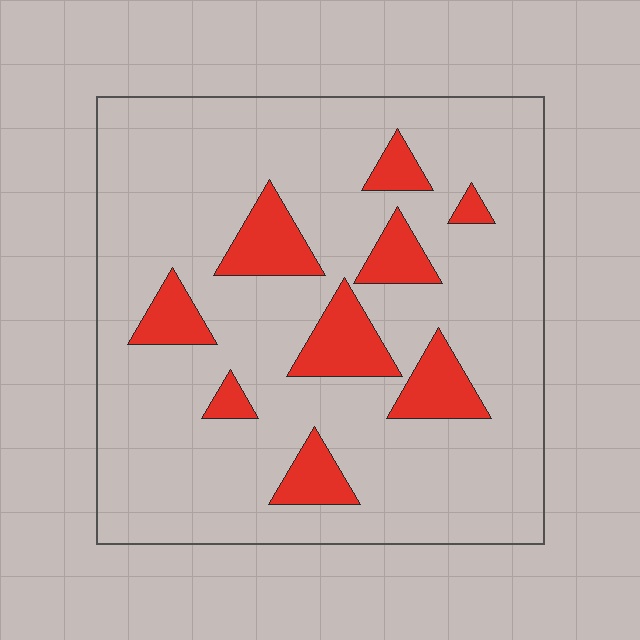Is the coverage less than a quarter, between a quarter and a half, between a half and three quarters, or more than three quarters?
Less than a quarter.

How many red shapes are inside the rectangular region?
9.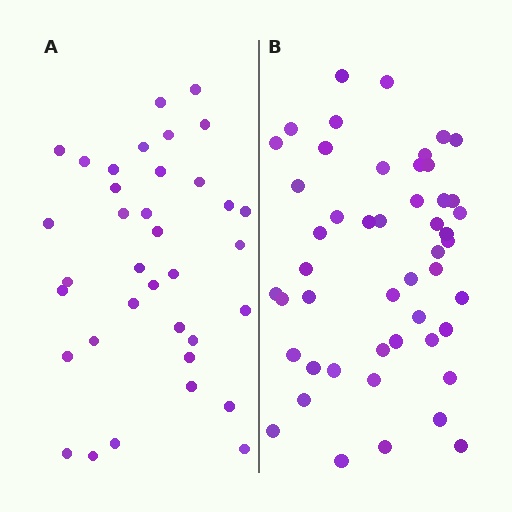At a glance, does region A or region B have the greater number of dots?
Region B (the right region) has more dots.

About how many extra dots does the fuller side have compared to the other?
Region B has approximately 15 more dots than region A.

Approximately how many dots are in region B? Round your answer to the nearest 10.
About 50 dots. (The exact count is 49, which rounds to 50.)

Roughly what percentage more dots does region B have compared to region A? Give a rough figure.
About 35% more.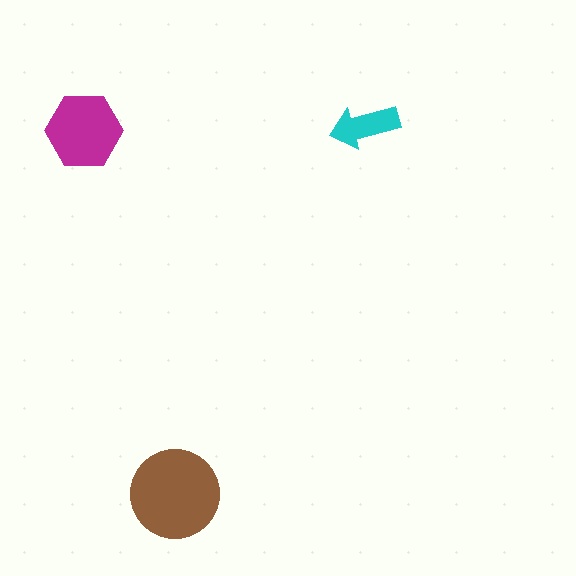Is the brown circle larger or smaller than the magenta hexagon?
Larger.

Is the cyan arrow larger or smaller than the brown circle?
Smaller.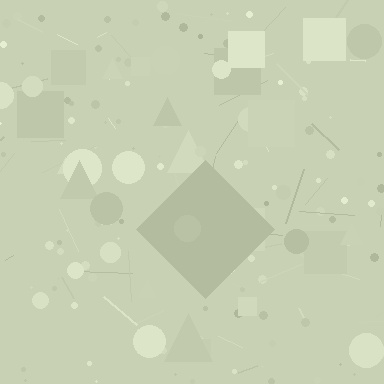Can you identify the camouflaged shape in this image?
The camouflaged shape is a diamond.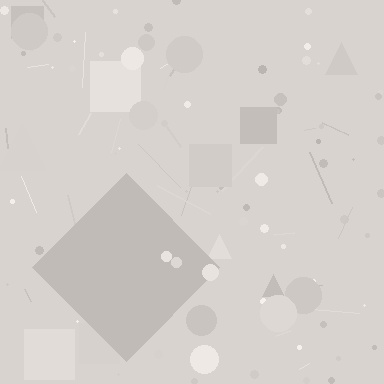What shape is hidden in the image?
A diamond is hidden in the image.